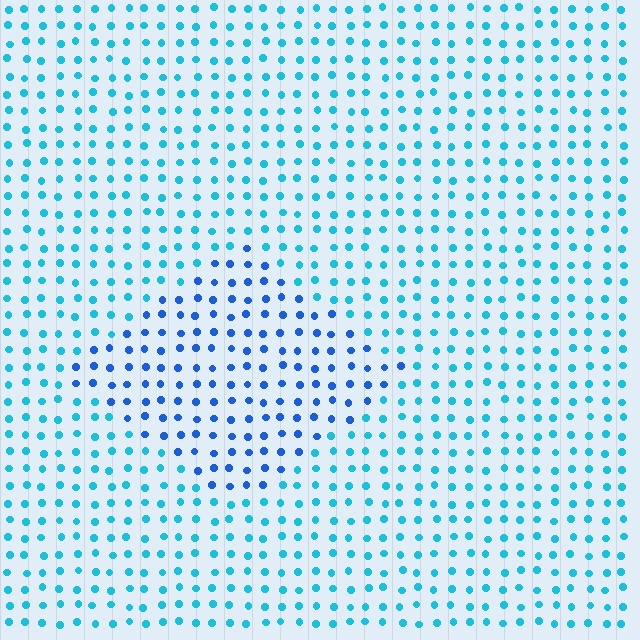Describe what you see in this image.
The image is filled with small cyan elements in a uniform arrangement. A diamond-shaped region is visible where the elements are tinted to a slightly different hue, forming a subtle color boundary.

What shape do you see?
I see a diamond.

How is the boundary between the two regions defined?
The boundary is defined purely by a slight shift in hue (about 32 degrees). Spacing, size, and orientation are identical on both sides.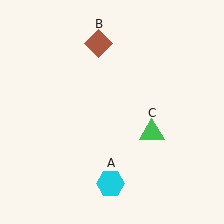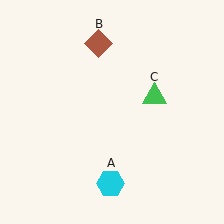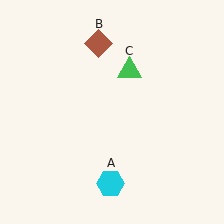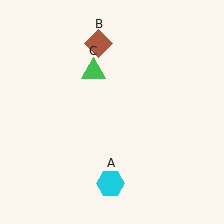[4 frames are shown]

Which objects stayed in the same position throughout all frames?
Cyan hexagon (object A) and brown diamond (object B) remained stationary.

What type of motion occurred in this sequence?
The green triangle (object C) rotated counterclockwise around the center of the scene.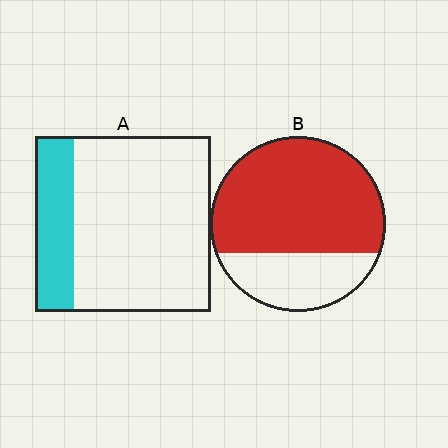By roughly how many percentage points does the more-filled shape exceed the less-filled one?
By roughly 50 percentage points (B over A).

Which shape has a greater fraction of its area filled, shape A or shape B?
Shape B.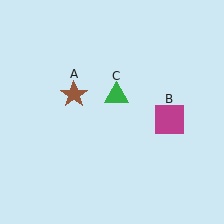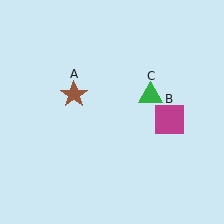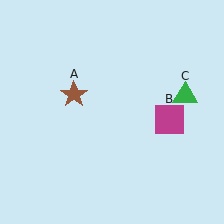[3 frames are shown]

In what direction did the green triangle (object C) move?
The green triangle (object C) moved right.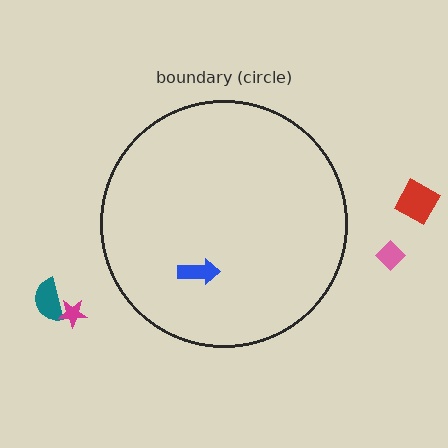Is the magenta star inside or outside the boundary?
Outside.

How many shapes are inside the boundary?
1 inside, 4 outside.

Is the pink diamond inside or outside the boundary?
Outside.